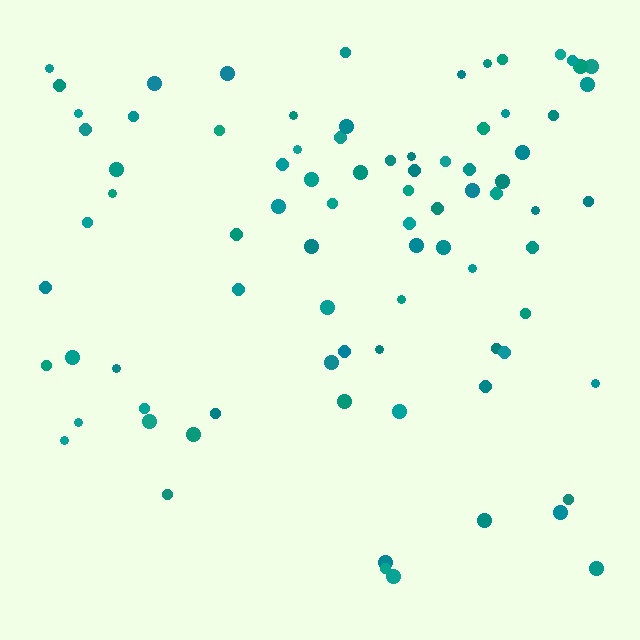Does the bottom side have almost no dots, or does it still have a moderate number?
Still a moderate number, just noticeably fewer than the top.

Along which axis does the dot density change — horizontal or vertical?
Vertical.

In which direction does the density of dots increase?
From bottom to top, with the top side densest.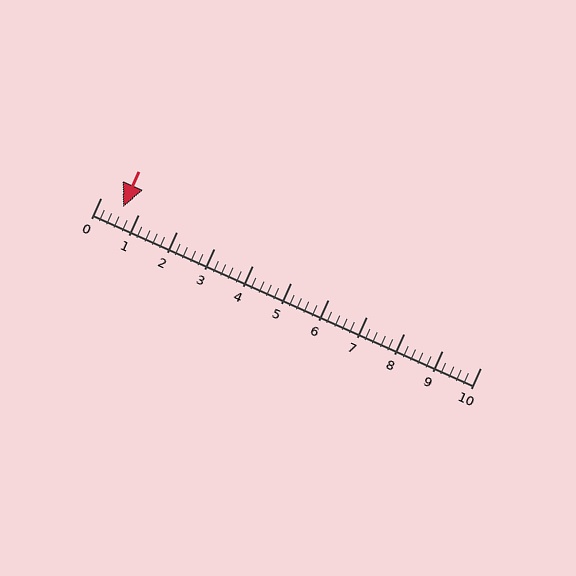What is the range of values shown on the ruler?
The ruler shows values from 0 to 10.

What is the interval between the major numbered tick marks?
The major tick marks are spaced 1 units apart.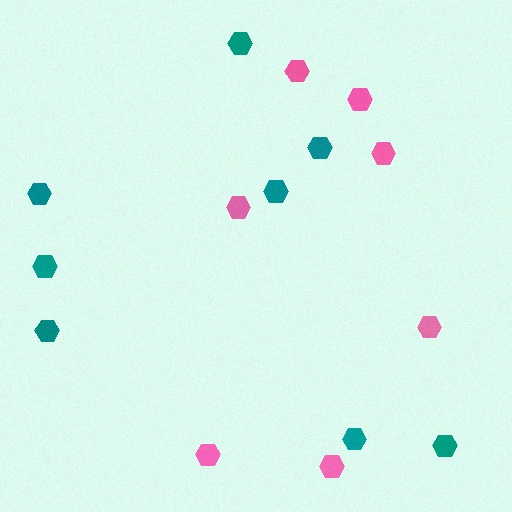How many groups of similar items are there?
There are 2 groups: one group of pink hexagons (7) and one group of teal hexagons (8).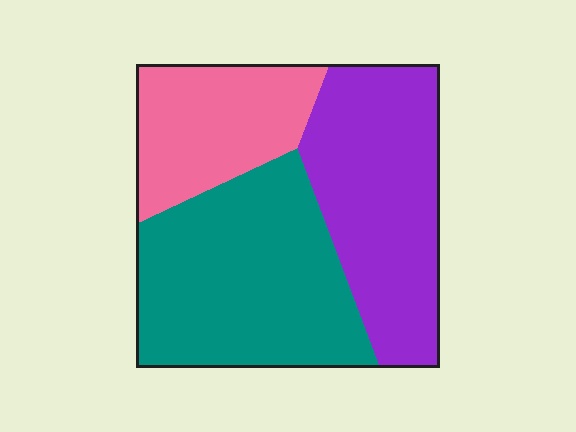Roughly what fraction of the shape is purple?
Purple takes up between a quarter and a half of the shape.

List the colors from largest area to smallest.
From largest to smallest: teal, purple, pink.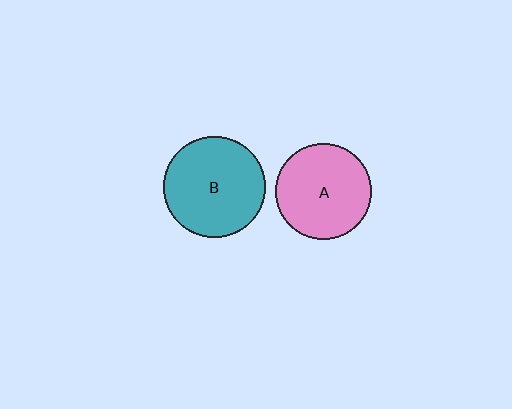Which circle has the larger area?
Circle B (teal).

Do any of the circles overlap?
No, none of the circles overlap.